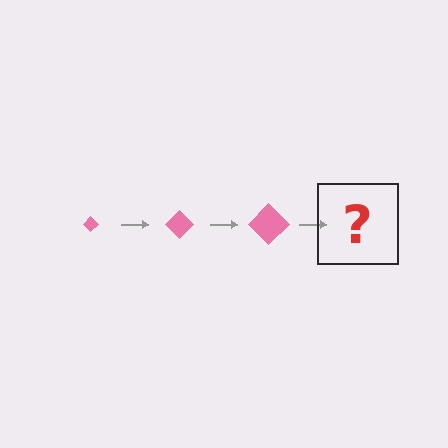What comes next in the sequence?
The next element should be a pink diamond, larger than the previous one.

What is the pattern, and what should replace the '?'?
The pattern is that the diamond gets progressively larger each step. The '?' should be a pink diamond, larger than the previous one.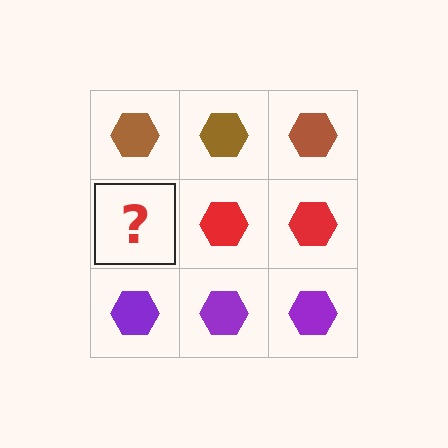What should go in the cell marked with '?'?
The missing cell should contain a red hexagon.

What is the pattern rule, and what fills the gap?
The rule is that each row has a consistent color. The gap should be filled with a red hexagon.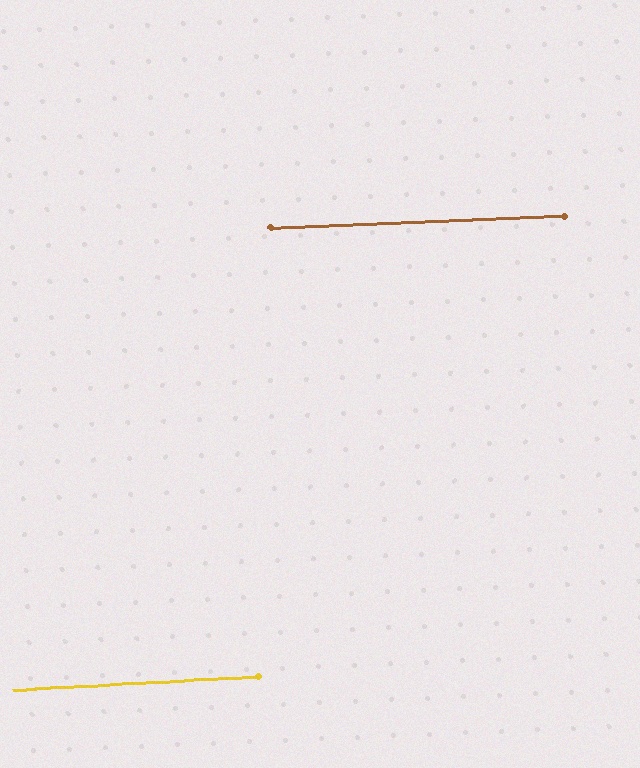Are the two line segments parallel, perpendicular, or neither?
Parallel — their directions differ by only 0.8°.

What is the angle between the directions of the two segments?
Approximately 1 degree.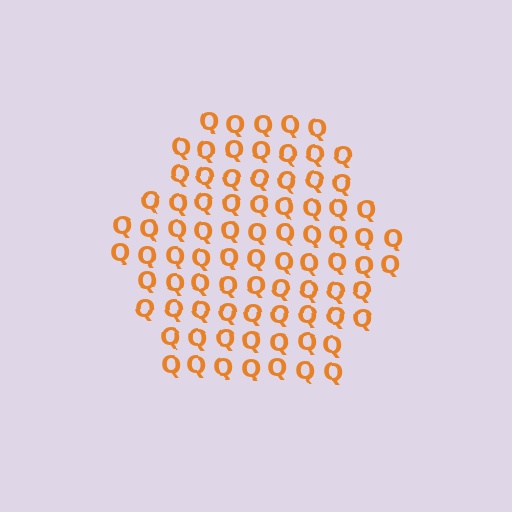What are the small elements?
The small elements are letter Q's.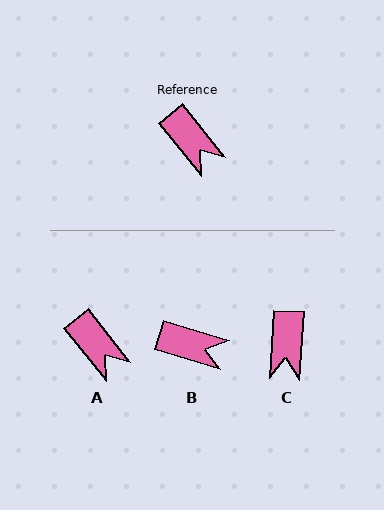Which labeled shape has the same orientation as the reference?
A.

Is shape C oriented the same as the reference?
No, it is off by about 42 degrees.